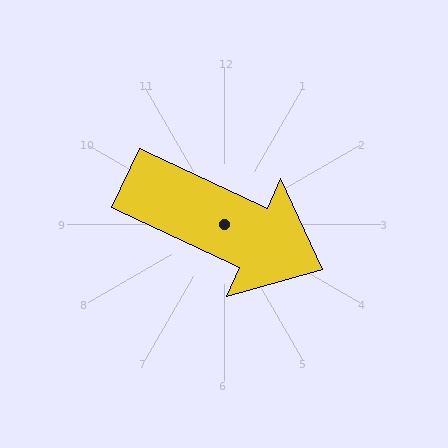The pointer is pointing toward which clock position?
Roughly 4 o'clock.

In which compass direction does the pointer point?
Southeast.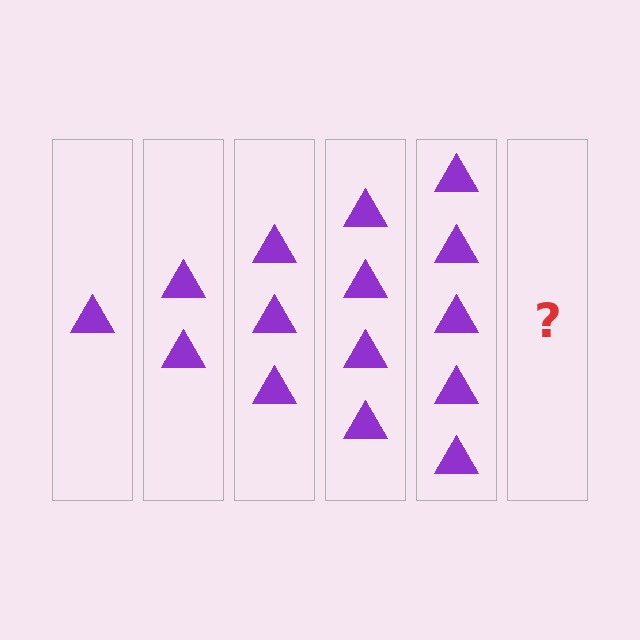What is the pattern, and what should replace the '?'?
The pattern is that each step adds one more triangle. The '?' should be 6 triangles.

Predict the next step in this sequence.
The next step is 6 triangles.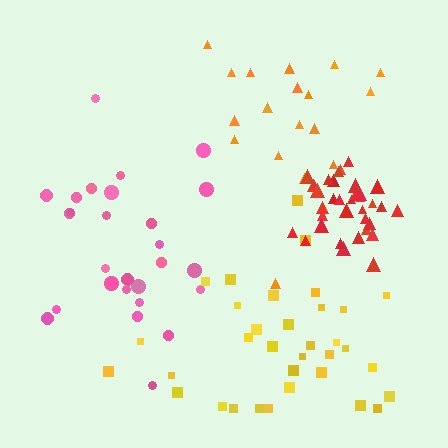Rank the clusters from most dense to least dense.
red, yellow, orange, pink.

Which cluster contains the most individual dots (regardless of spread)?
Red (35).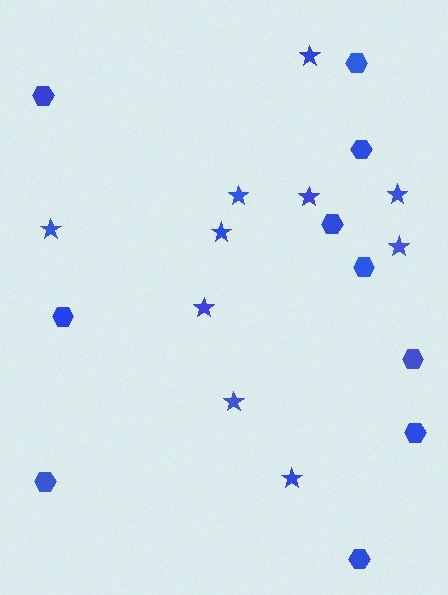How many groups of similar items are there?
There are 2 groups: one group of hexagons (10) and one group of stars (10).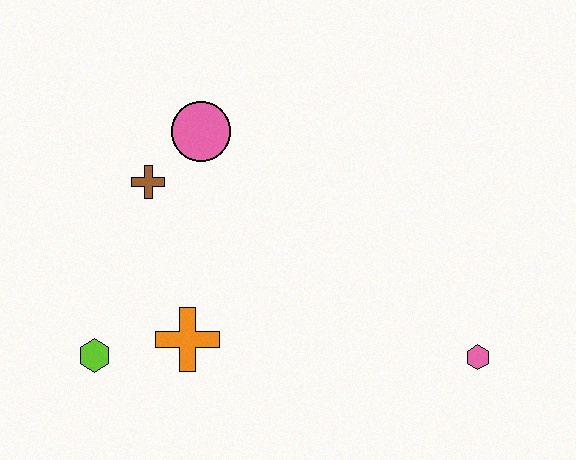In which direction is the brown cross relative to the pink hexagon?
The brown cross is to the left of the pink hexagon.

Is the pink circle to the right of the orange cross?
Yes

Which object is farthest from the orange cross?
The pink hexagon is farthest from the orange cross.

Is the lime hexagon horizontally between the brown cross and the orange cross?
No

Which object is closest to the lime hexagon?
The orange cross is closest to the lime hexagon.